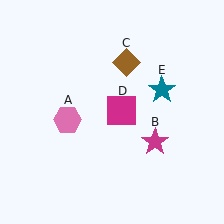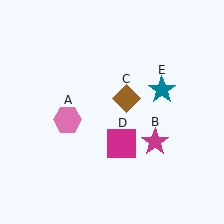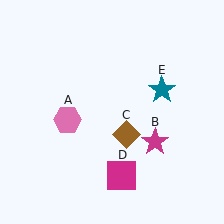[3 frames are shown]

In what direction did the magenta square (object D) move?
The magenta square (object D) moved down.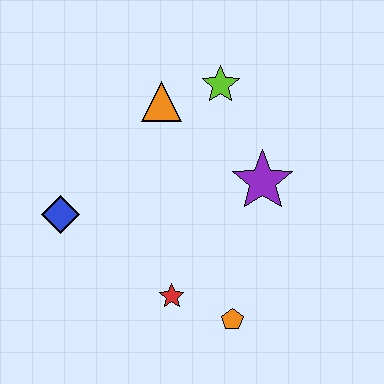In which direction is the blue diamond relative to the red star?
The blue diamond is to the left of the red star.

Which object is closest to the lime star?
The orange triangle is closest to the lime star.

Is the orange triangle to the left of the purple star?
Yes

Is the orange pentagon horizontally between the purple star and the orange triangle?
Yes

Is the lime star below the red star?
No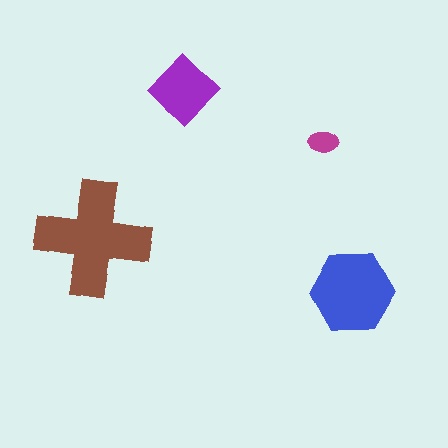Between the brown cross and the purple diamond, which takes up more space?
The brown cross.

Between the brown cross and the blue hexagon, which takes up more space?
The brown cross.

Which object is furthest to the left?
The brown cross is leftmost.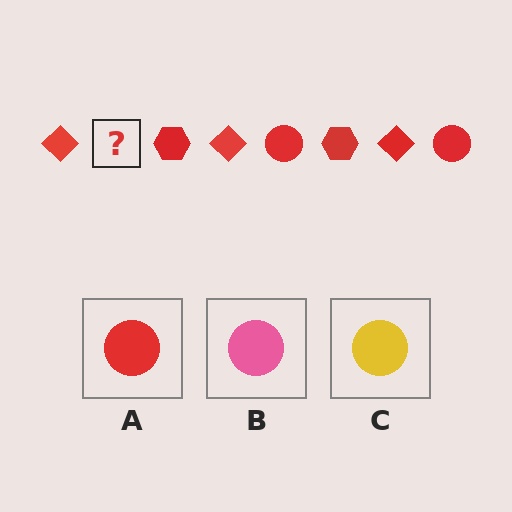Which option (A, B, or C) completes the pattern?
A.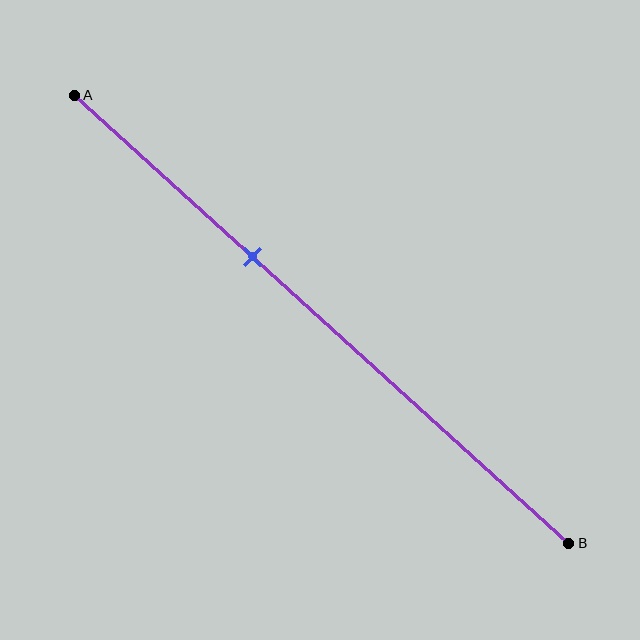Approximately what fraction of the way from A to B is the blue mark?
The blue mark is approximately 35% of the way from A to B.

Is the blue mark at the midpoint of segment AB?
No, the mark is at about 35% from A, not at the 50% midpoint.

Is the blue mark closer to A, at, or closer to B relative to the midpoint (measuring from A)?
The blue mark is closer to point A than the midpoint of segment AB.